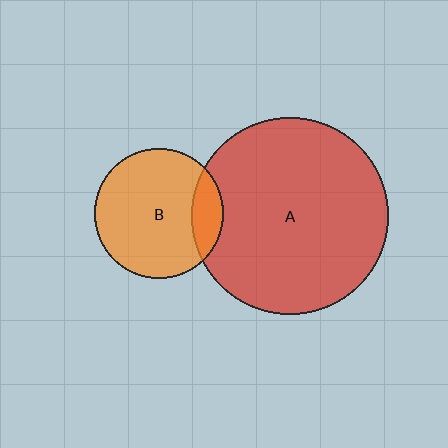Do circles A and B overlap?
Yes.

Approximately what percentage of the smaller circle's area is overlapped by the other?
Approximately 15%.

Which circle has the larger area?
Circle A (red).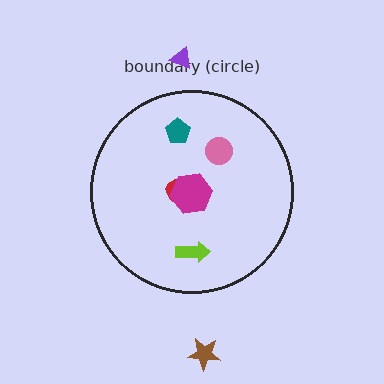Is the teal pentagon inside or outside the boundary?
Inside.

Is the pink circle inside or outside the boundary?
Inside.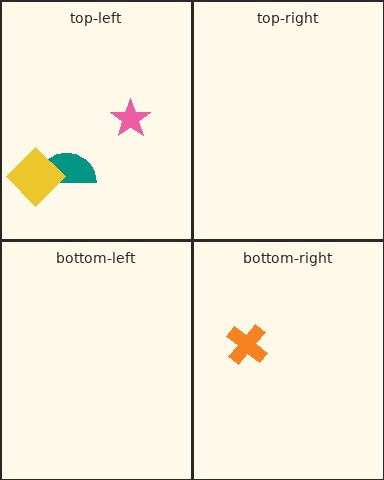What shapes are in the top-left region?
The pink star, the teal semicircle, the yellow diamond.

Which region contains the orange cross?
The bottom-right region.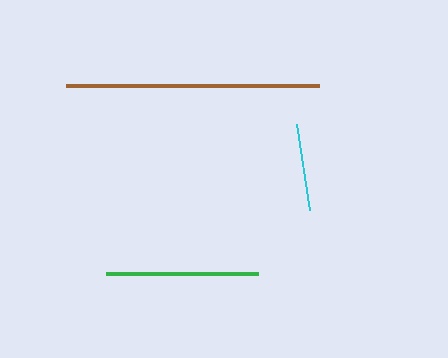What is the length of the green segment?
The green segment is approximately 152 pixels long.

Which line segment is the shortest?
The cyan line is the shortest at approximately 87 pixels.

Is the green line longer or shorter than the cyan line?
The green line is longer than the cyan line.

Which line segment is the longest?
The brown line is the longest at approximately 253 pixels.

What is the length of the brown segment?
The brown segment is approximately 253 pixels long.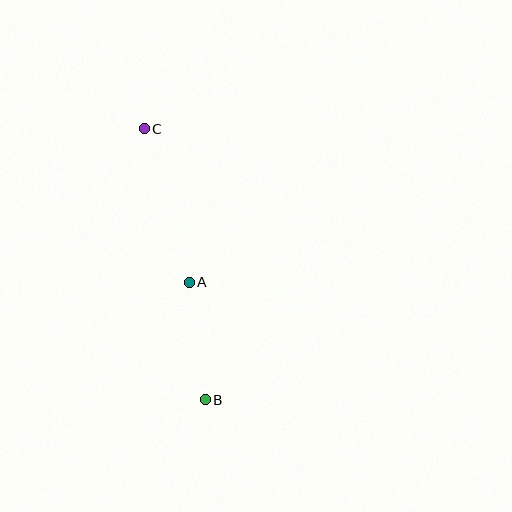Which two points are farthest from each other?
Points B and C are farthest from each other.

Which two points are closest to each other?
Points A and B are closest to each other.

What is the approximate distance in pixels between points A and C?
The distance between A and C is approximately 160 pixels.